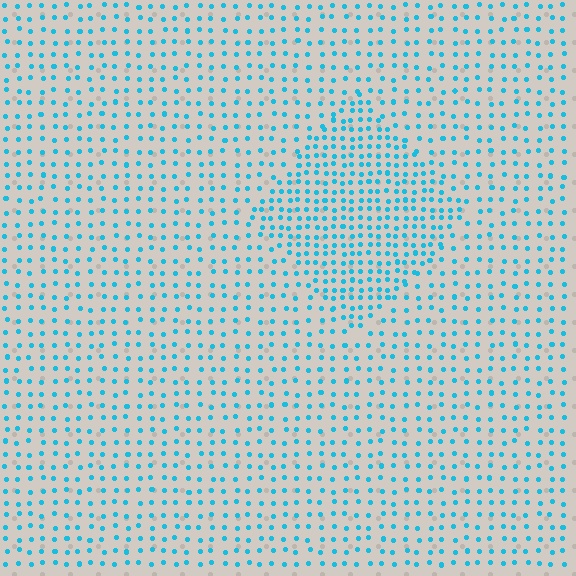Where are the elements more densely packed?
The elements are more densely packed inside the diamond boundary.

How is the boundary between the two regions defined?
The boundary is defined by a change in element density (approximately 1.9x ratio). All elements are the same color, size, and shape.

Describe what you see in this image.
The image contains small cyan elements arranged at two different densities. A diamond-shaped region is visible where the elements are more densely packed than the surrounding area.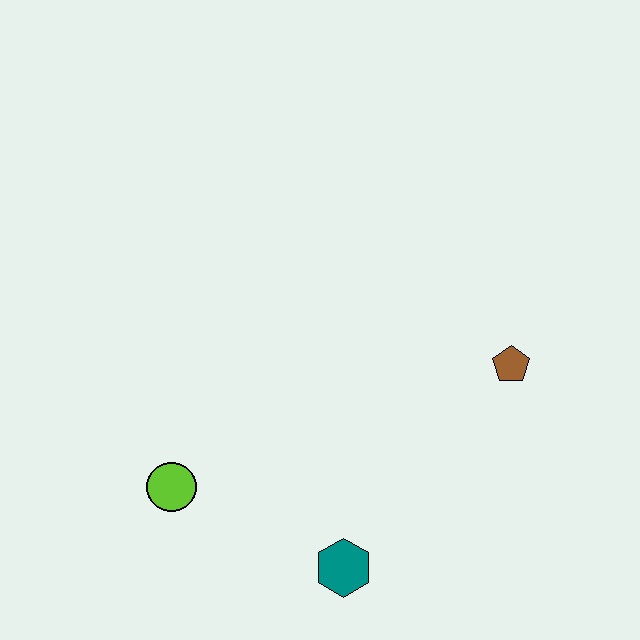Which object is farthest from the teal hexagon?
The brown pentagon is farthest from the teal hexagon.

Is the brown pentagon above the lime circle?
Yes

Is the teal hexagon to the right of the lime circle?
Yes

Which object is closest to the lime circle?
The teal hexagon is closest to the lime circle.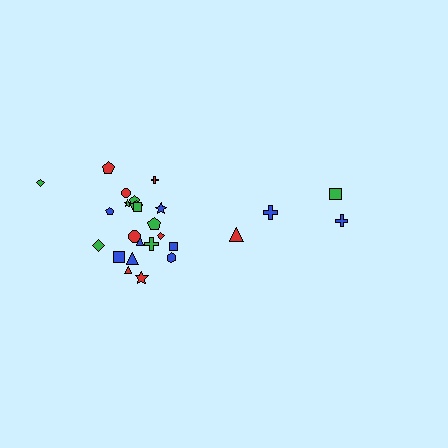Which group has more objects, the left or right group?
The left group.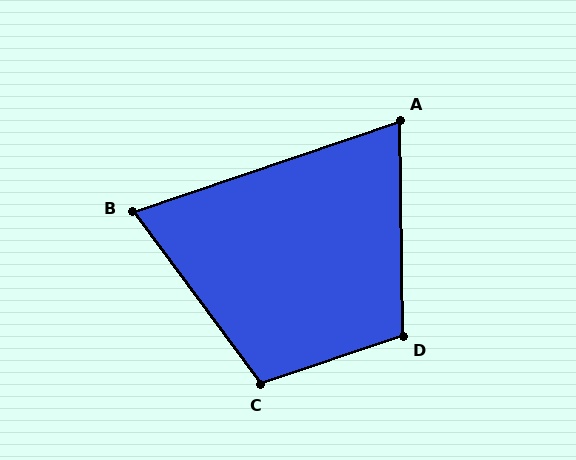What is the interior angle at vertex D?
Approximately 108 degrees (obtuse).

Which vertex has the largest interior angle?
C, at approximately 108 degrees.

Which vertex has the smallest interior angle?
A, at approximately 72 degrees.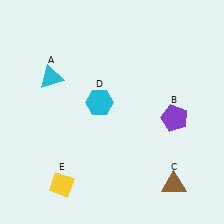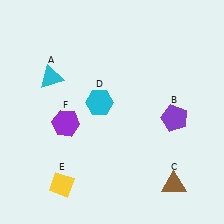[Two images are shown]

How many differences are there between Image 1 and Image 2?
There is 1 difference between the two images.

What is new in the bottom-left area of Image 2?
A purple hexagon (F) was added in the bottom-left area of Image 2.